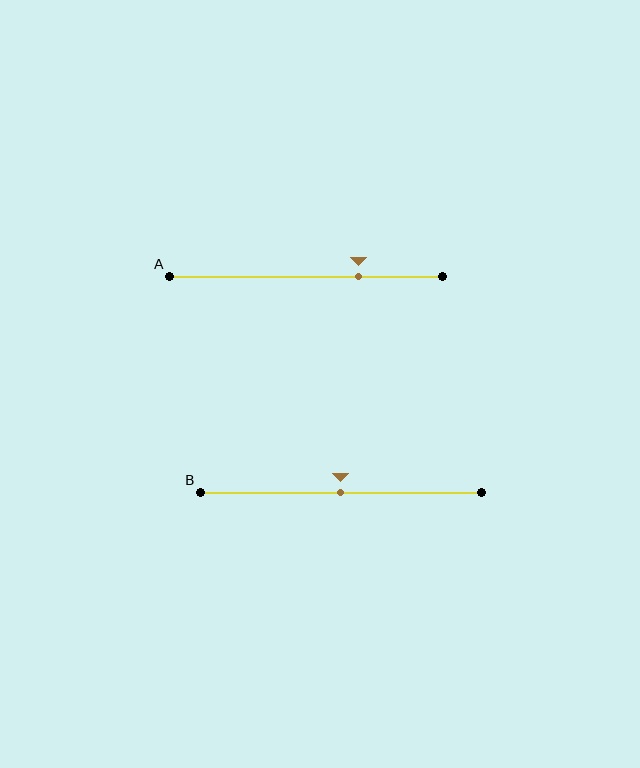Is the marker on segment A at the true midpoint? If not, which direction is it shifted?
No, the marker on segment A is shifted to the right by about 19% of the segment length.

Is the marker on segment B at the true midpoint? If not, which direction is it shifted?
Yes, the marker on segment B is at the true midpoint.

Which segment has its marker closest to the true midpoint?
Segment B has its marker closest to the true midpoint.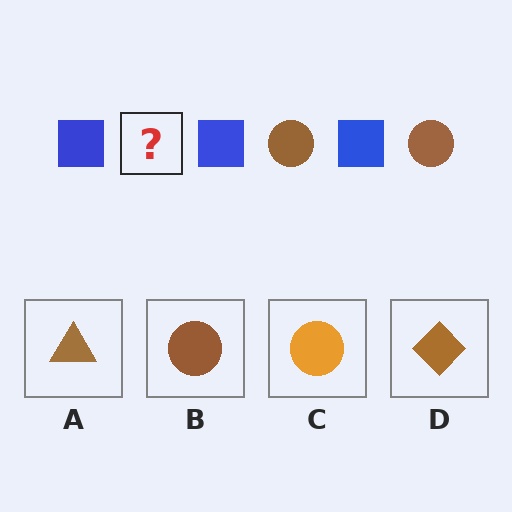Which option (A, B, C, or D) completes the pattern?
B.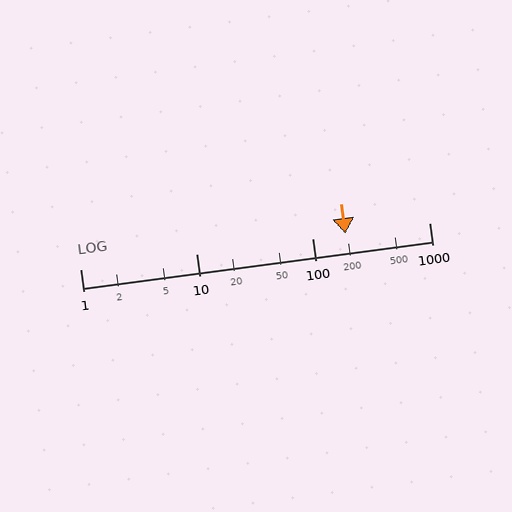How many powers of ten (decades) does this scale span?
The scale spans 3 decades, from 1 to 1000.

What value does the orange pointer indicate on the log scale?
The pointer indicates approximately 190.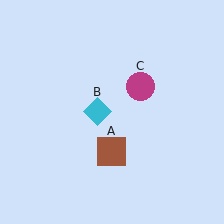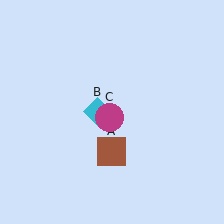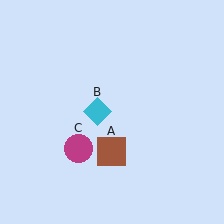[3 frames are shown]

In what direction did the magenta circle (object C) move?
The magenta circle (object C) moved down and to the left.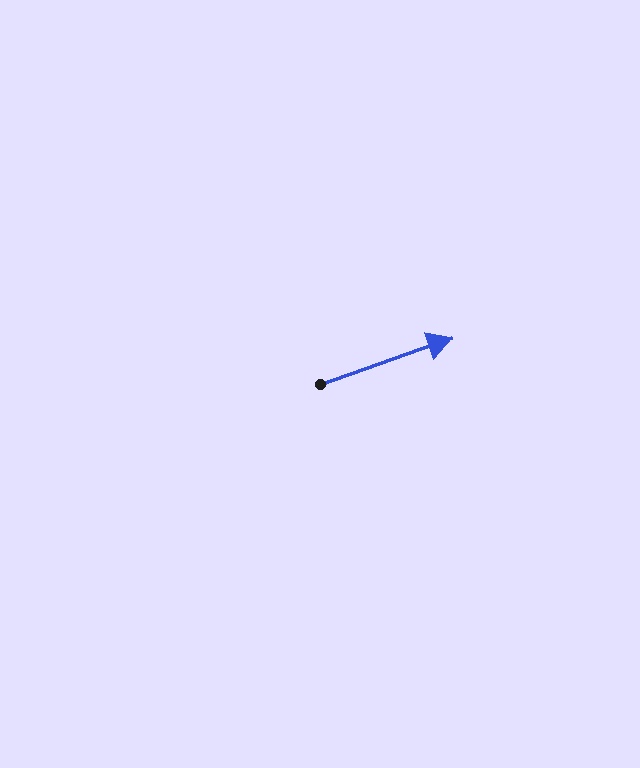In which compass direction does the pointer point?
East.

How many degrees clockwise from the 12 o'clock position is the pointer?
Approximately 71 degrees.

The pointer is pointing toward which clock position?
Roughly 2 o'clock.